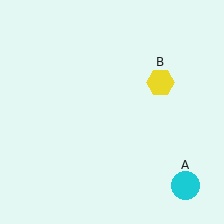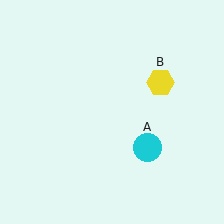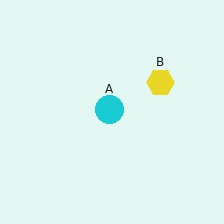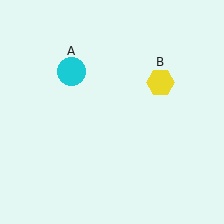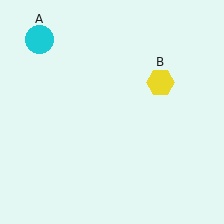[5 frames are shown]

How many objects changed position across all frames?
1 object changed position: cyan circle (object A).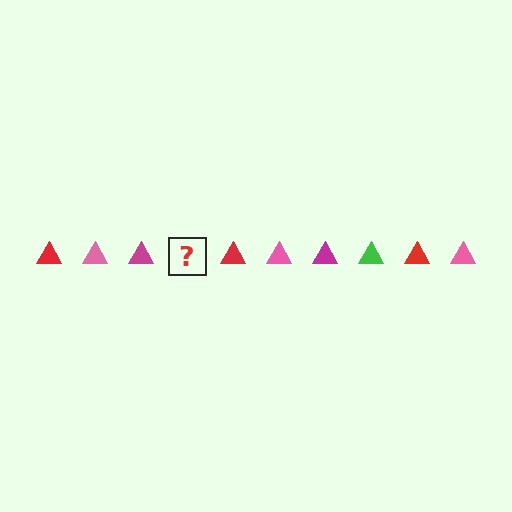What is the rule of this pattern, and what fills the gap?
The rule is that the pattern cycles through red, pink, magenta, green triangles. The gap should be filled with a green triangle.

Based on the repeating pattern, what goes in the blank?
The blank should be a green triangle.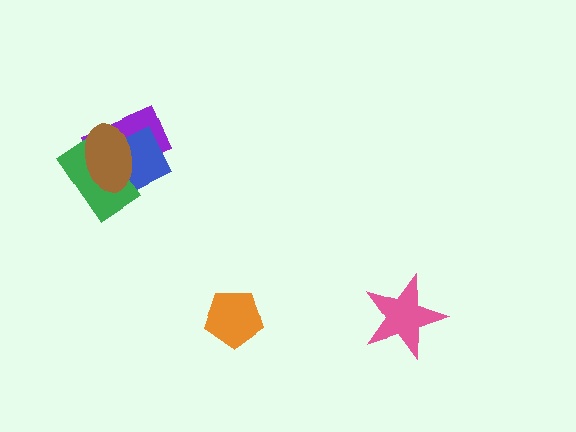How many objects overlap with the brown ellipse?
3 objects overlap with the brown ellipse.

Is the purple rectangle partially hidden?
Yes, it is partially covered by another shape.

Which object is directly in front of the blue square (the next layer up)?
The green rectangle is directly in front of the blue square.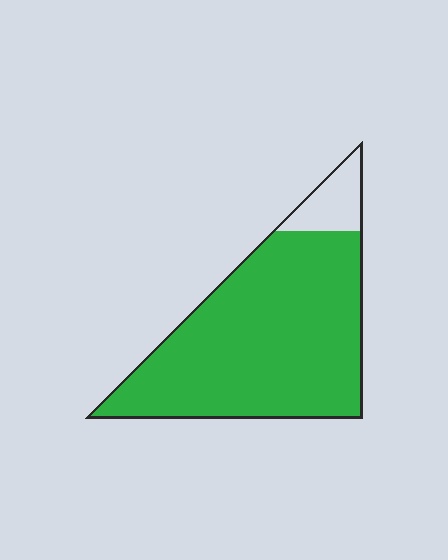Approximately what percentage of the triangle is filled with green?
Approximately 90%.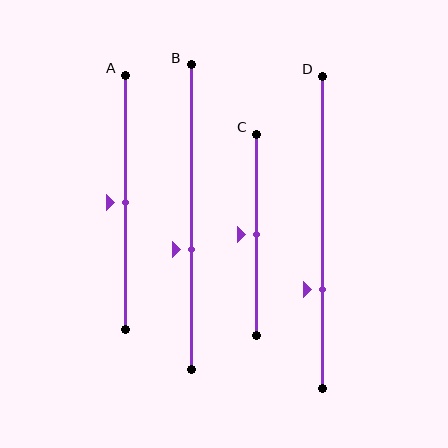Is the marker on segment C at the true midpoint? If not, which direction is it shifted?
Yes, the marker on segment C is at the true midpoint.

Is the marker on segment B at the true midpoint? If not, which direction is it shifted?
No, the marker on segment B is shifted downward by about 11% of the segment length.